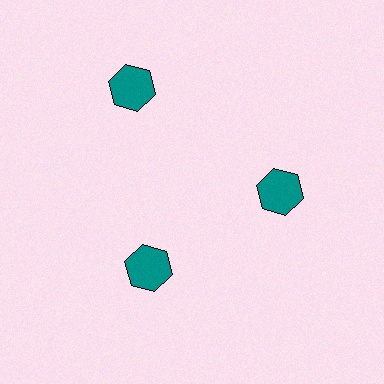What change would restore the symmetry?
The symmetry would be restored by moving it inward, back onto the ring so that all 3 hexagons sit at equal angles and equal distance from the center.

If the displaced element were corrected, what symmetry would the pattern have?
It would have 3-fold rotational symmetry — the pattern would map onto itself every 120 degrees.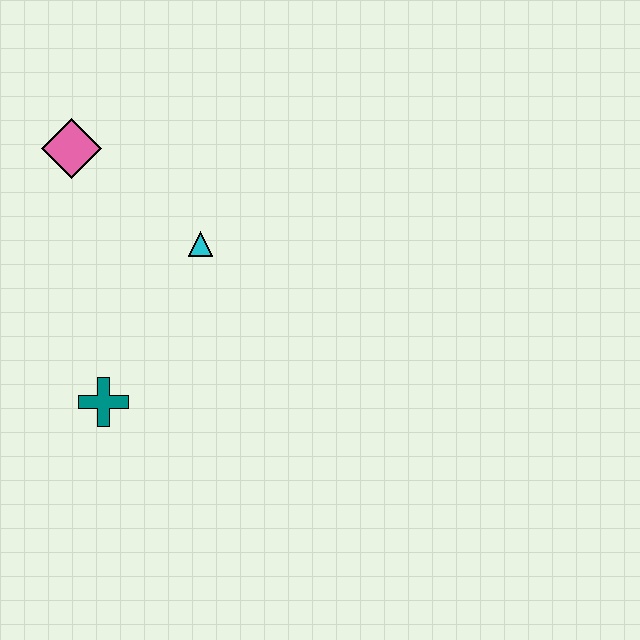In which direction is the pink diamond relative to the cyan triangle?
The pink diamond is to the left of the cyan triangle.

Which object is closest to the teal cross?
The cyan triangle is closest to the teal cross.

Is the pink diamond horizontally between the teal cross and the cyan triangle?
No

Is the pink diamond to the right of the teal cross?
No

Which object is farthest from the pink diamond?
The teal cross is farthest from the pink diamond.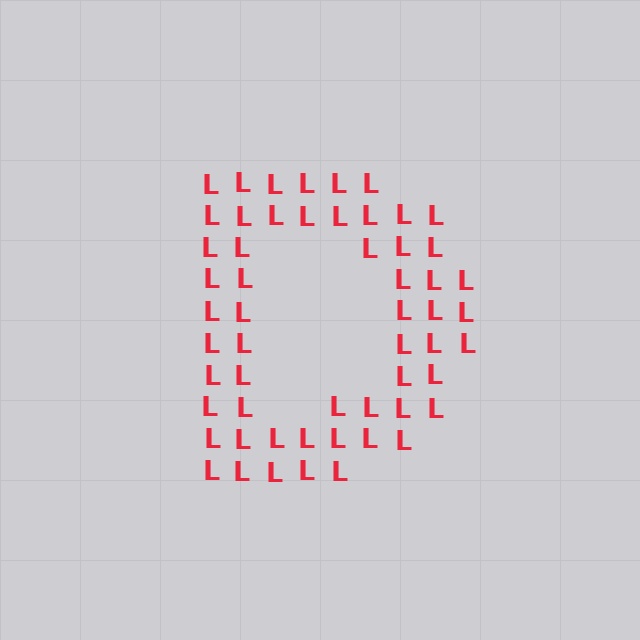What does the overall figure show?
The overall figure shows the letter D.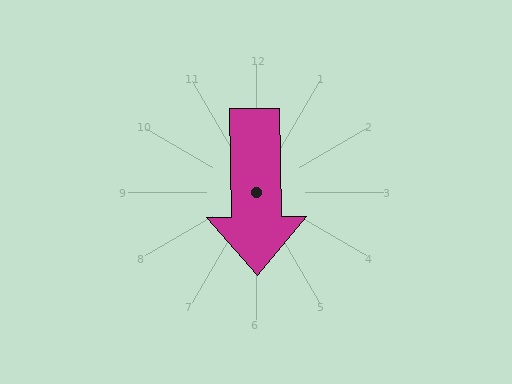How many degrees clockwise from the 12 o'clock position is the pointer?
Approximately 179 degrees.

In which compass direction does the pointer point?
South.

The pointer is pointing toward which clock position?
Roughly 6 o'clock.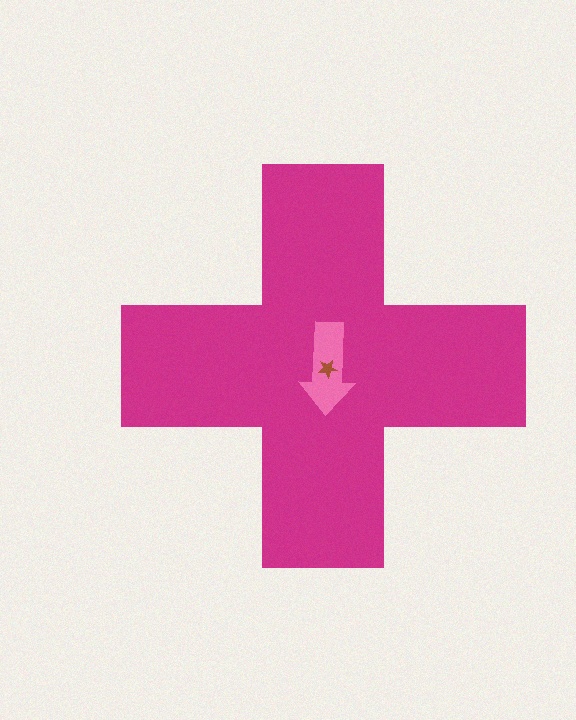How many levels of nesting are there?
3.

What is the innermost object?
The brown star.